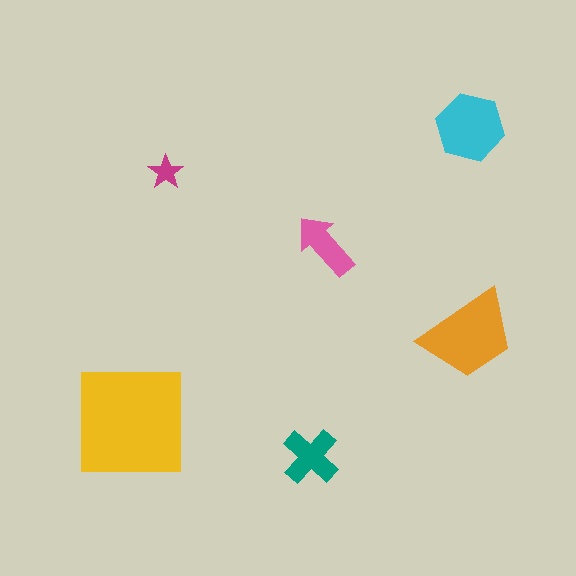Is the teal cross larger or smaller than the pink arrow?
Larger.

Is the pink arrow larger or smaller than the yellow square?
Smaller.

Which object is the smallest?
The magenta star.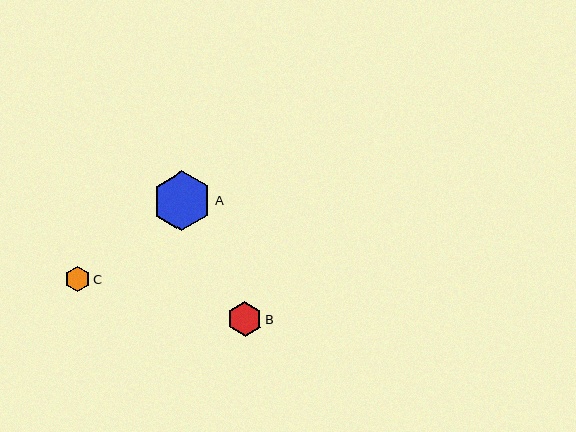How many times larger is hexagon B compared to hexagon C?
Hexagon B is approximately 1.4 times the size of hexagon C.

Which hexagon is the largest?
Hexagon A is the largest with a size of approximately 60 pixels.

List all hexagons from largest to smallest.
From largest to smallest: A, B, C.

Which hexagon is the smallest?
Hexagon C is the smallest with a size of approximately 25 pixels.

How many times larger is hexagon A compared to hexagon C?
Hexagon A is approximately 2.4 times the size of hexagon C.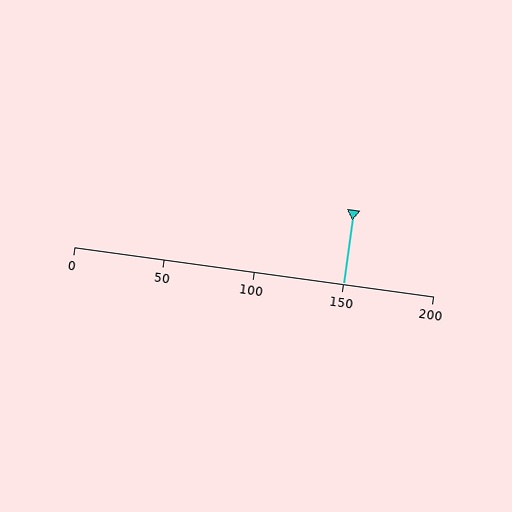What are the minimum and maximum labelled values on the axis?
The axis runs from 0 to 200.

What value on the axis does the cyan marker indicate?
The marker indicates approximately 150.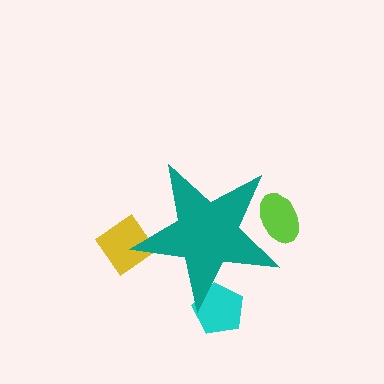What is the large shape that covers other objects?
A teal star.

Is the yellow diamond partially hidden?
Yes, the yellow diamond is partially hidden behind the teal star.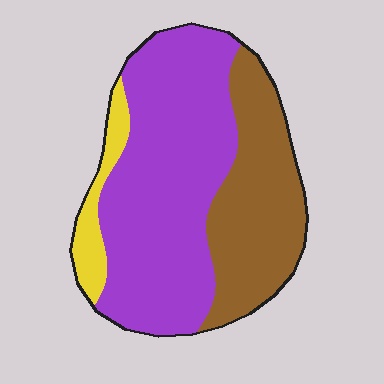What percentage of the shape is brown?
Brown takes up between a quarter and a half of the shape.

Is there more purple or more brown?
Purple.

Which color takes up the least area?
Yellow, at roughly 10%.